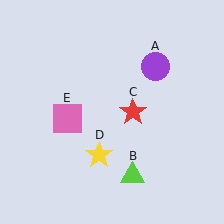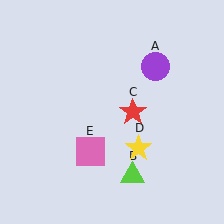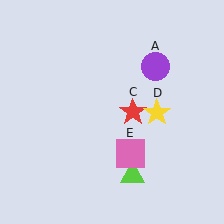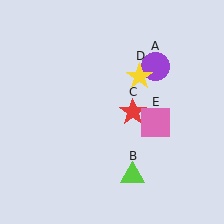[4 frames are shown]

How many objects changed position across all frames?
2 objects changed position: yellow star (object D), pink square (object E).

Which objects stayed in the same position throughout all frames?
Purple circle (object A) and lime triangle (object B) and red star (object C) remained stationary.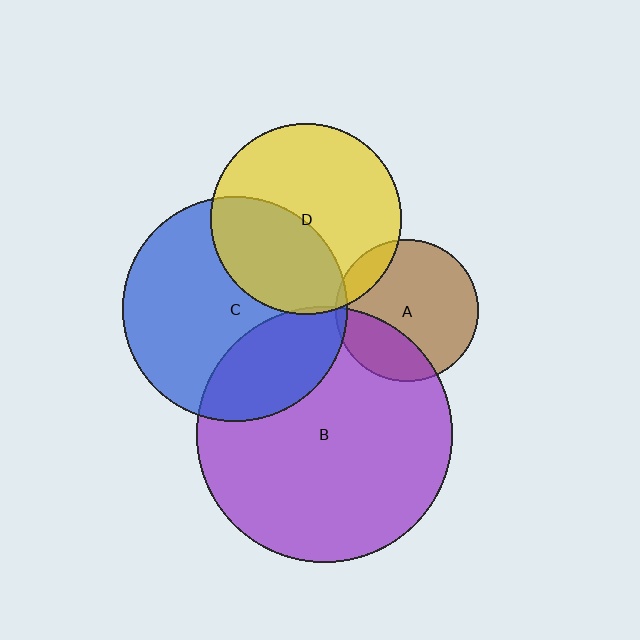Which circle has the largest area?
Circle B (purple).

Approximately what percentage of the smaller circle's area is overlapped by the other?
Approximately 30%.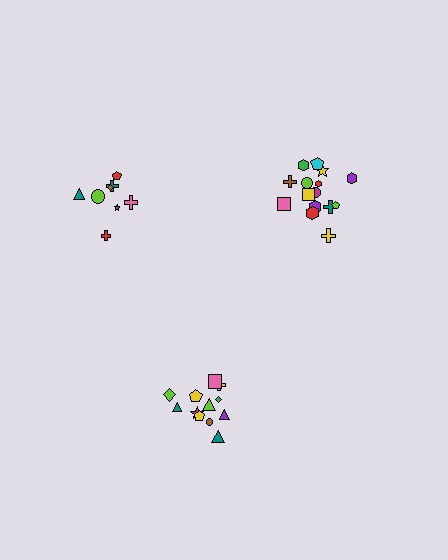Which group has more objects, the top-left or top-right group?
The top-right group.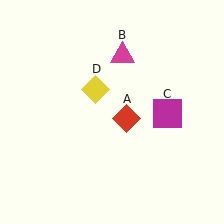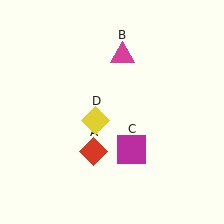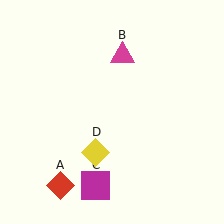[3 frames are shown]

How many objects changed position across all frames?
3 objects changed position: red diamond (object A), magenta square (object C), yellow diamond (object D).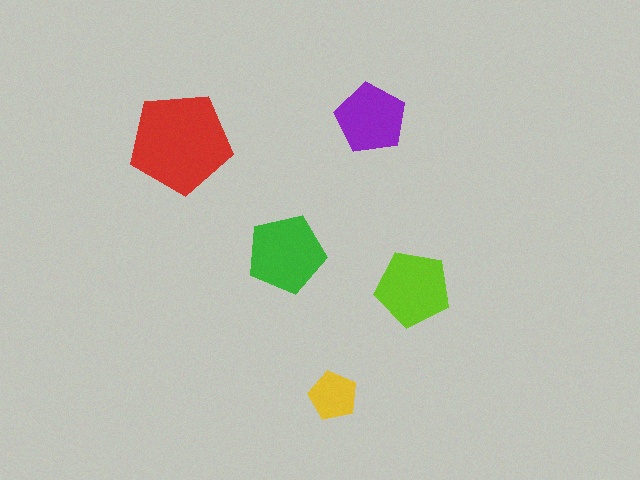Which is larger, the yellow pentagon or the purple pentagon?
The purple one.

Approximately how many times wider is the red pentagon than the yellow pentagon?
About 2 times wider.